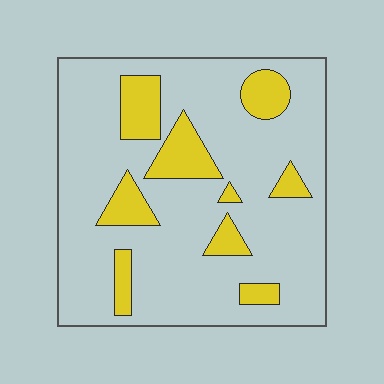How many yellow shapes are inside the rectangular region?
9.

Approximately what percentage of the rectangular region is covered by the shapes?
Approximately 20%.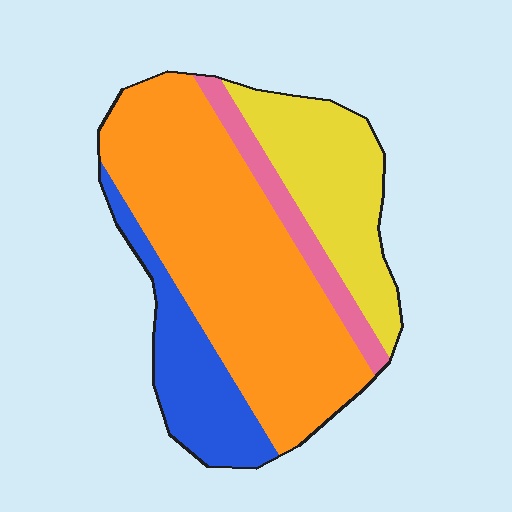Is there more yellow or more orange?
Orange.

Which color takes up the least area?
Pink, at roughly 10%.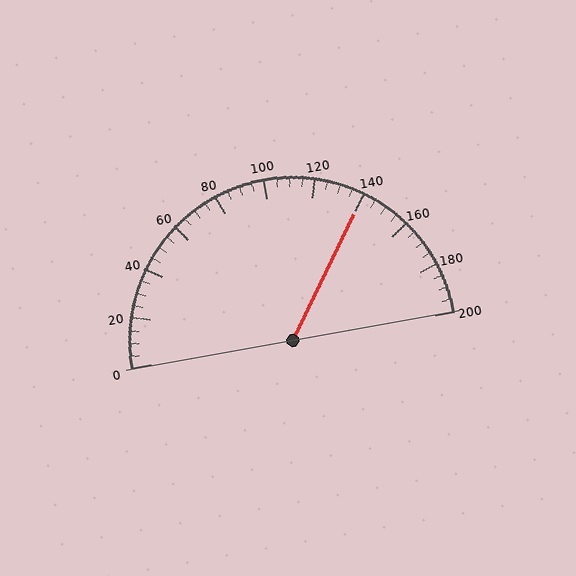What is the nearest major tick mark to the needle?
The nearest major tick mark is 140.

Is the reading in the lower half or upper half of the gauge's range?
The reading is in the upper half of the range (0 to 200).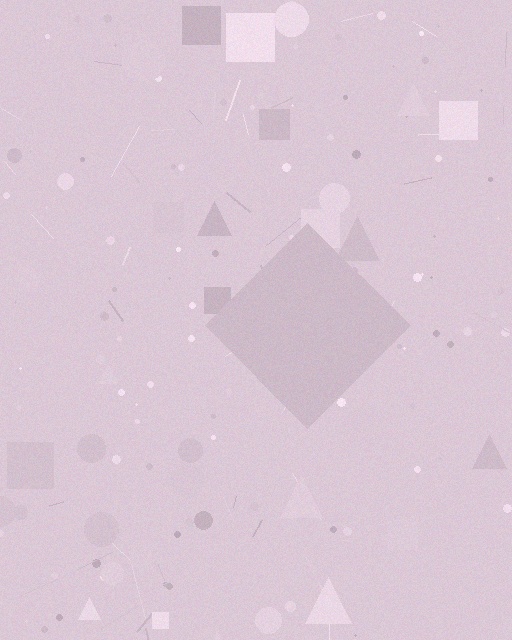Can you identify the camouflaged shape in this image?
The camouflaged shape is a diamond.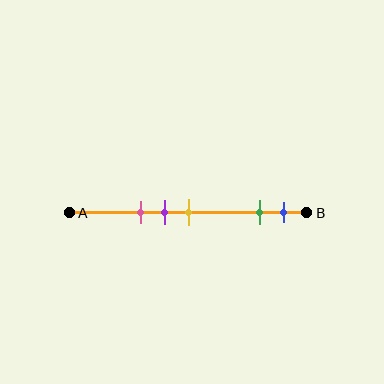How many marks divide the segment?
There are 5 marks dividing the segment.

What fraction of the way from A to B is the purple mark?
The purple mark is approximately 40% (0.4) of the way from A to B.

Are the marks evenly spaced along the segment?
No, the marks are not evenly spaced.